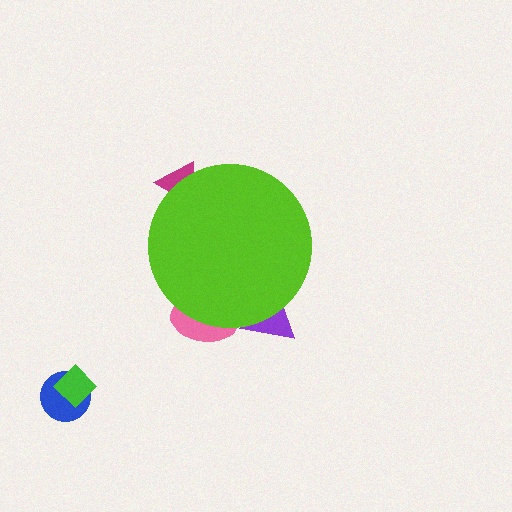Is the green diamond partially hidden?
No, the green diamond is fully visible.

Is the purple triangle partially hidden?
Yes, the purple triangle is partially hidden behind the lime circle.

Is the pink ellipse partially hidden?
Yes, the pink ellipse is partially hidden behind the lime circle.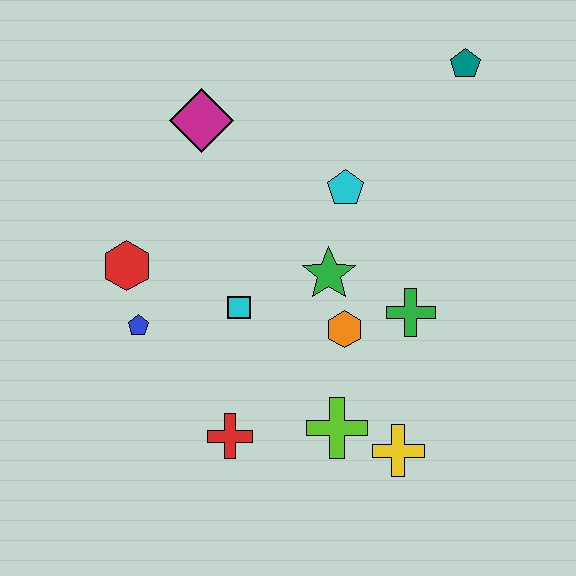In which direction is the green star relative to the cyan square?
The green star is to the right of the cyan square.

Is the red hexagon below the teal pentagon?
Yes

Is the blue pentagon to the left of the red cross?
Yes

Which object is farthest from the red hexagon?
The teal pentagon is farthest from the red hexagon.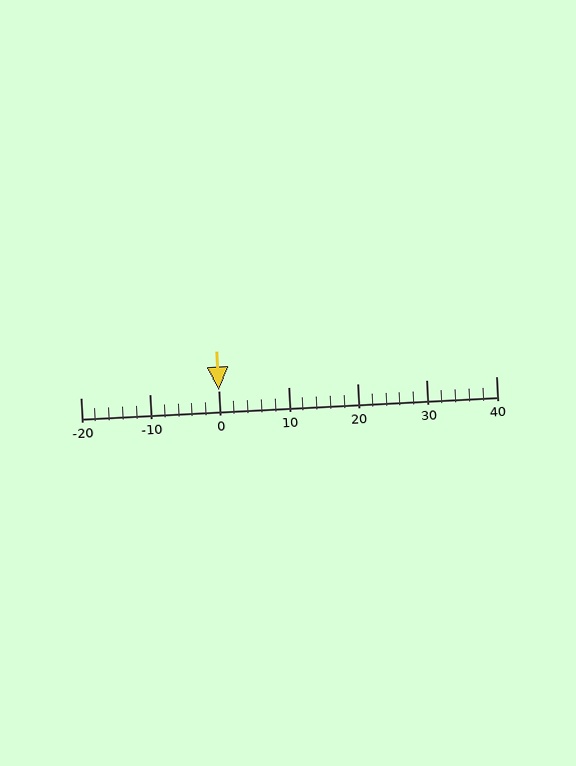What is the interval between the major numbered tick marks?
The major tick marks are spaced 10 units apart.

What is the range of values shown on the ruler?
The ruler shows values from -20 to 40.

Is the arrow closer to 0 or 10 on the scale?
The arrow is closer to 0.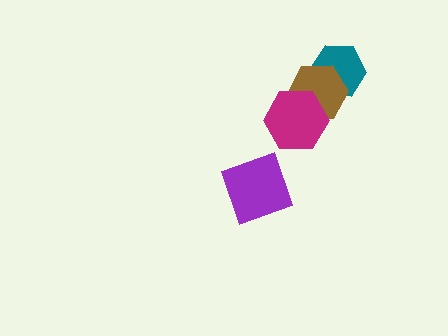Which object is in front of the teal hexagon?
The brown hexagon is in front of the teal hexagon.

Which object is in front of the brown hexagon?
The magenta hexagon is in front of the brown hexagon.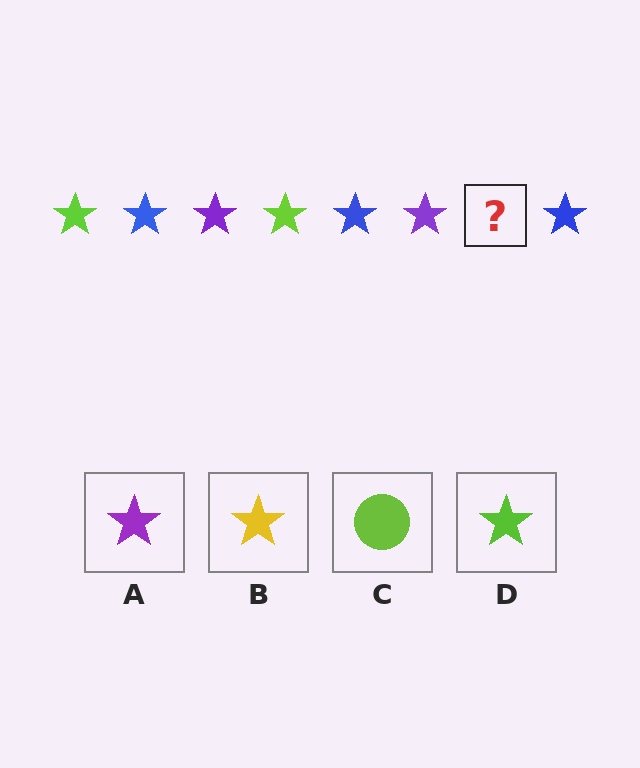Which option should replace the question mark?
Option D.